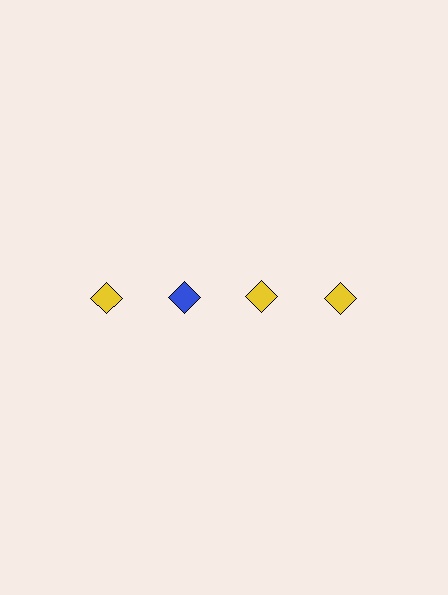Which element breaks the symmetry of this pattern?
The blue diamond in the top row, second from left column breaks the symmetry. All other shapes are yellow diamonds.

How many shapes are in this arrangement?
There are 4 shapes arranged in a grid pattern.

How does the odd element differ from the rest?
It has a different color: blue instead of yellow.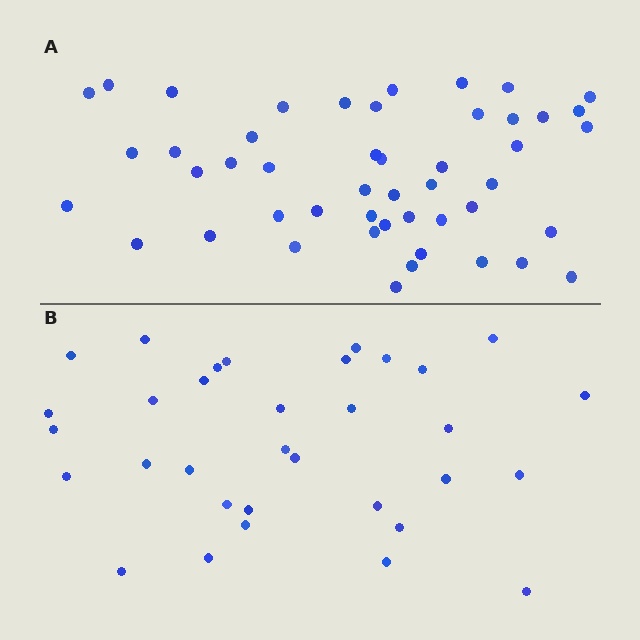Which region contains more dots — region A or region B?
Region A (the top region) has more dots.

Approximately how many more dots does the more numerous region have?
Region A has approximately 15 more dots than region B.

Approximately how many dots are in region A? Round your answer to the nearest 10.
About 50 dots. (The exact count is 48, which rounds to 50.)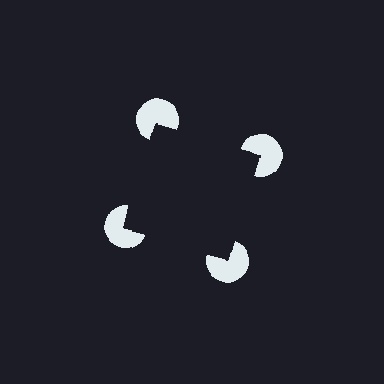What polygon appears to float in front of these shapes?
An illusory square — its edges are inferred from the aligned wedge cuts in the pac-man discs, not physically drawn.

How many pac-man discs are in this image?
There are 4 — one at each vertex of the illusory square.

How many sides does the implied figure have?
4 sides.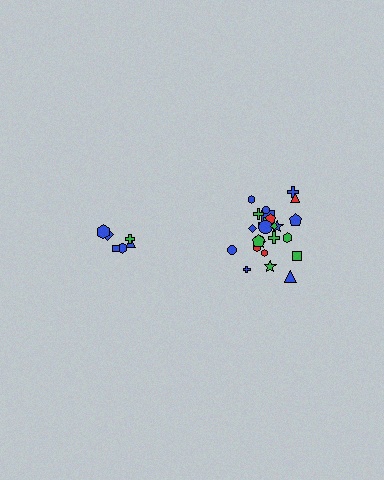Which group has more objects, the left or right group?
The right group.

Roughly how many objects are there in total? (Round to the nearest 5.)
Roughly 30 objects in total.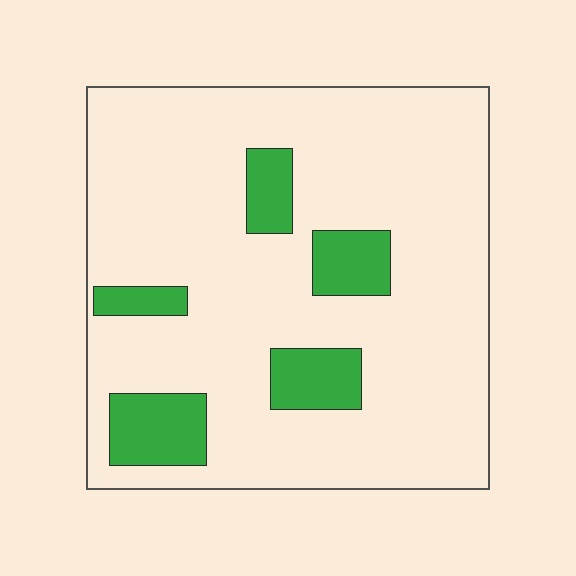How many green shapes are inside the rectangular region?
5.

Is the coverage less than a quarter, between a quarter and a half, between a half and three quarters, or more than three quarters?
Less than a quarter.